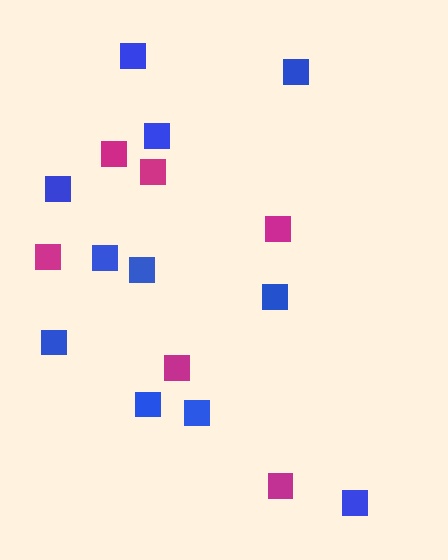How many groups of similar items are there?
There are 2 groups: one group of blue squares (11) and one group of magenta squares (6).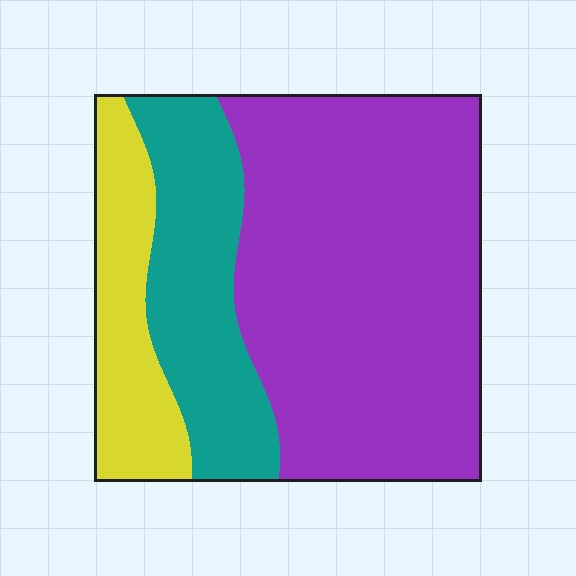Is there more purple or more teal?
Purple.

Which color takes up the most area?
Purple, at roughly 60%.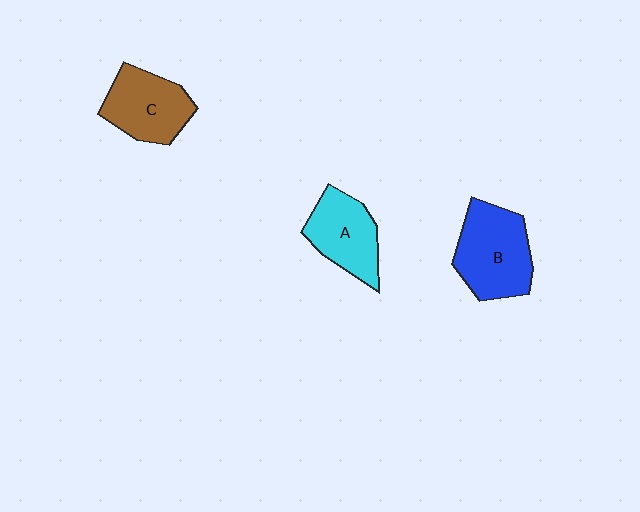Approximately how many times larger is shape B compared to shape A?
Approximately 1.3 times.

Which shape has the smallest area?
Shape A (cyan).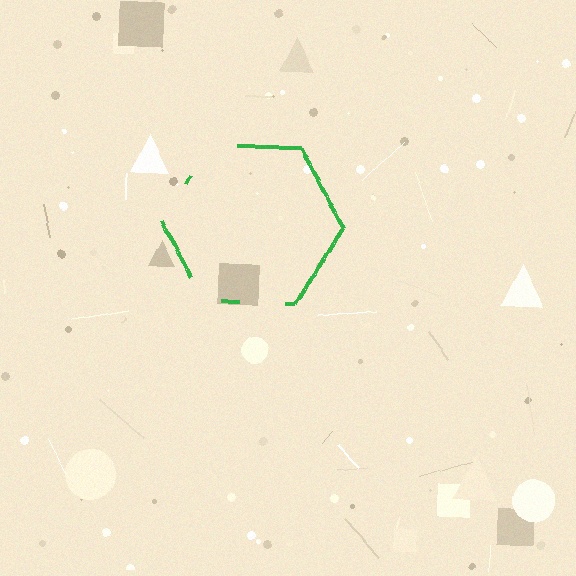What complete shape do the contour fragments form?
The contour fragments form a hexagon.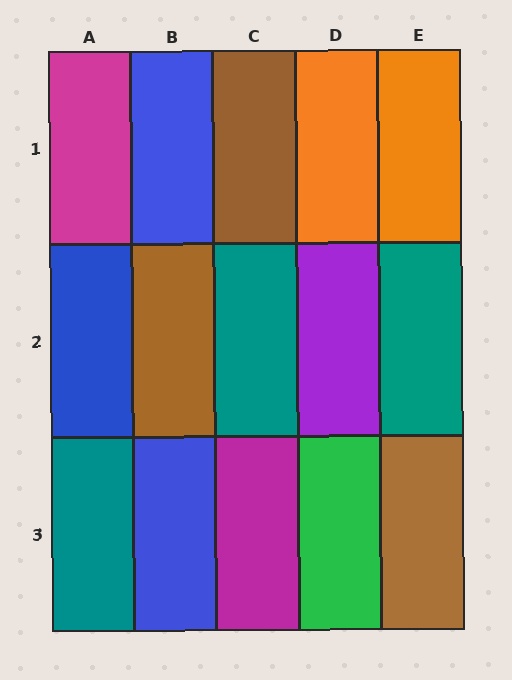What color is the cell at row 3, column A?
Teal.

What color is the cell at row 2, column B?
Brown.